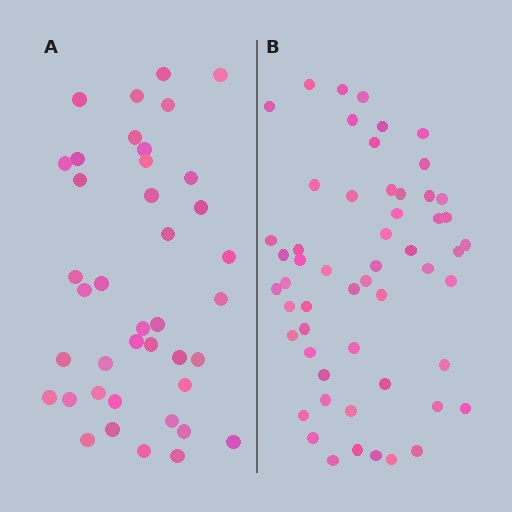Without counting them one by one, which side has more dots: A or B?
Region B (the right region) has more dots.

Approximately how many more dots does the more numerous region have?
Region B has approximately 15 more dots than region A.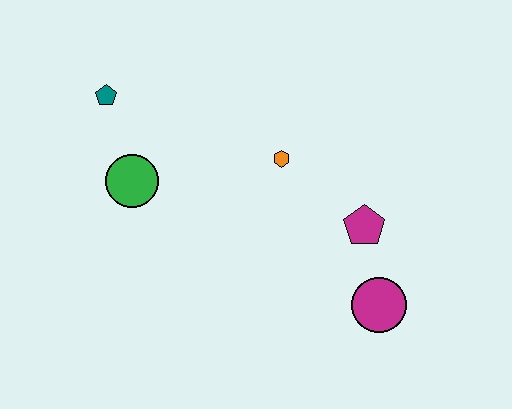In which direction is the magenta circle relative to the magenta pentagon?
The magenta circle is below the magenta pentagon.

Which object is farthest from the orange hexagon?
The teal pentagon is farthest from the orange hexagon.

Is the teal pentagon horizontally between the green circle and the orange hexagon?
No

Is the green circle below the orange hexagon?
Yes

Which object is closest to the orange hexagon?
The magenta pentagon is closest to the orange hexagon.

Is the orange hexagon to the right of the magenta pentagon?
No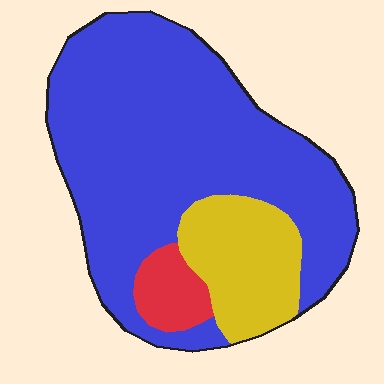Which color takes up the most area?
Blue, at roughly 75%.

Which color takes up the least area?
Red, at roughly 5%.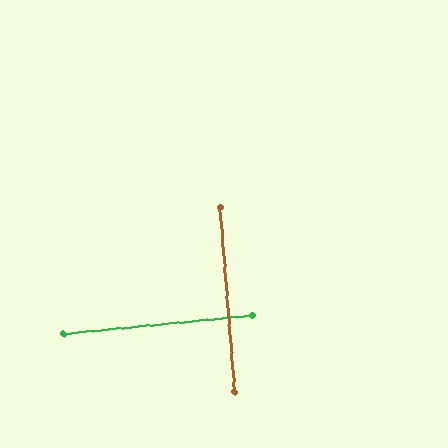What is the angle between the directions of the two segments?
Approximately 89 degrees.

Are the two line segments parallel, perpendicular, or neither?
Perpendicular — they meet at approximately 89°.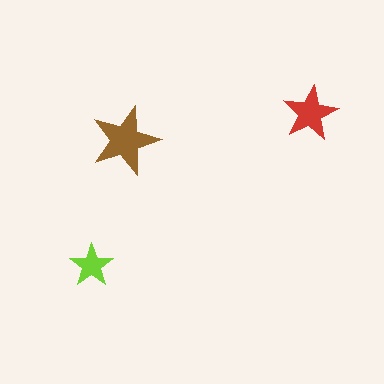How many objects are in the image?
There are 3 objects in the image.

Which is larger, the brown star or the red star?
The brown one.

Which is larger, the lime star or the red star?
The red one.